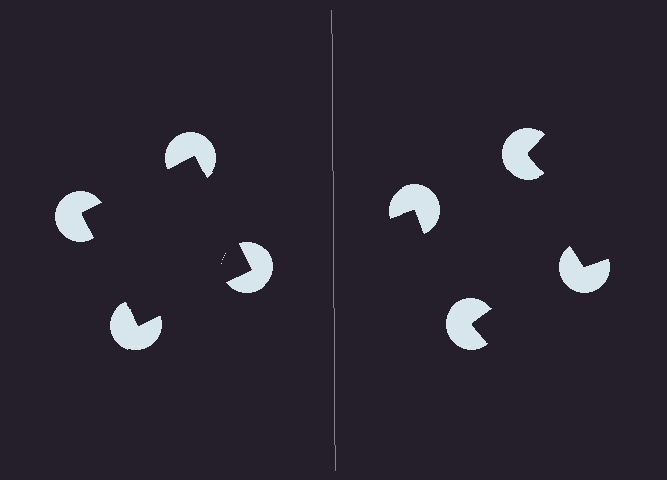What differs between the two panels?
The pac-man discs are positioned identically on both sides; only the wedge orientations differ. On the left they align to a square; on the right they are misaligned.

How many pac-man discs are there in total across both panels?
8 — 4 on each side.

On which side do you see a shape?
An illusory square appears on the left side. On the right side the wedge cuts are rotated, so no coherent shape forms.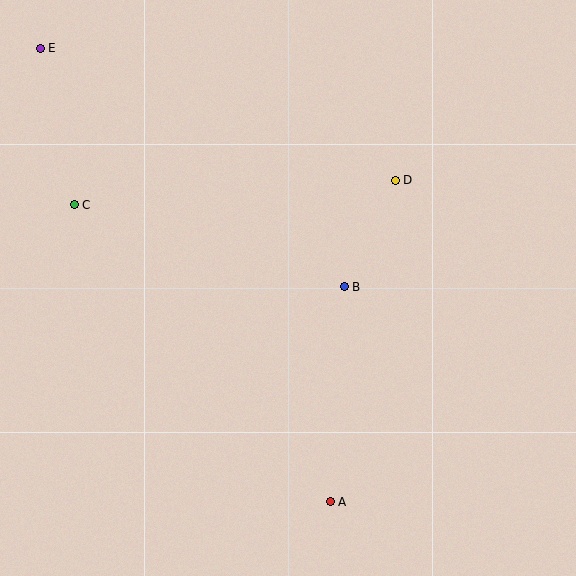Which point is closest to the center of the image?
Point B at (344, 287) is closest to the center.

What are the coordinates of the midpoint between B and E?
The midpoint between B and E is at (192, 167).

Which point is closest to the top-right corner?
Point D is closest to the top-right corner.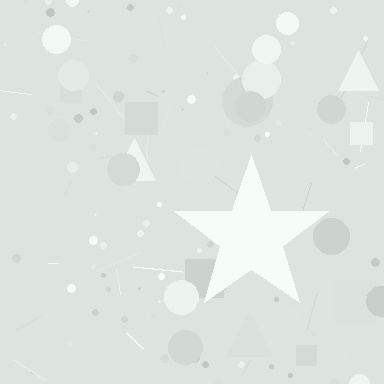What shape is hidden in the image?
A star is hidden in the image.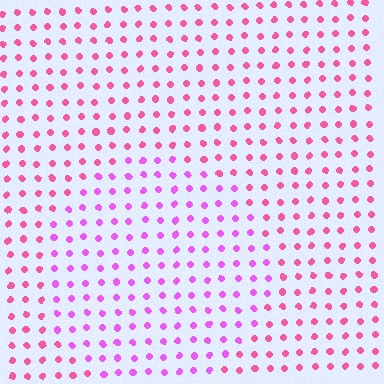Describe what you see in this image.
The image is filled with small pink elements in a uniform arrangement. A circle-shaped region is visible where the elements are tinted to a slightly different hue, forming a subtle color boundary.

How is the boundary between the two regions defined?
The boundary is defined purely by a slight shift in hue (about 35 degrees). Spacing, size, and orientation are identical on both sides.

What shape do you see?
I see a circle.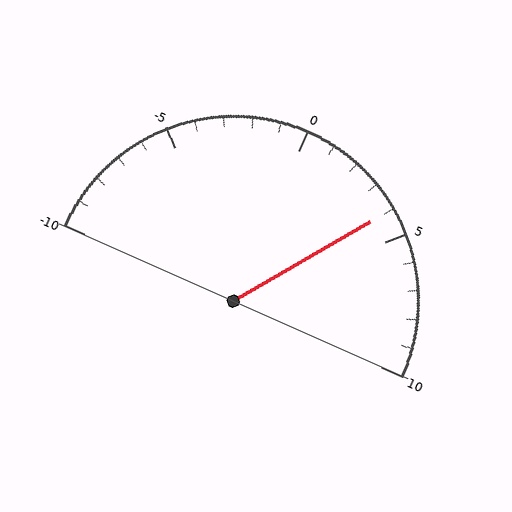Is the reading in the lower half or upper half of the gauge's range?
The reading is in the upper half of the range (-10 to 10).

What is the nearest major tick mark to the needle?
The nearest major tick mark is 5.